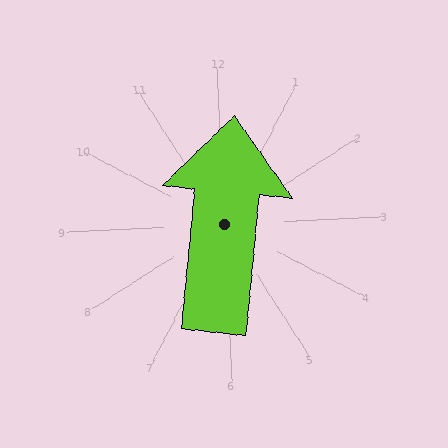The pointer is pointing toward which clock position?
Roughly 12 o'clock.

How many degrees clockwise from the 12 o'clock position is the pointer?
Approximately 8 degrees.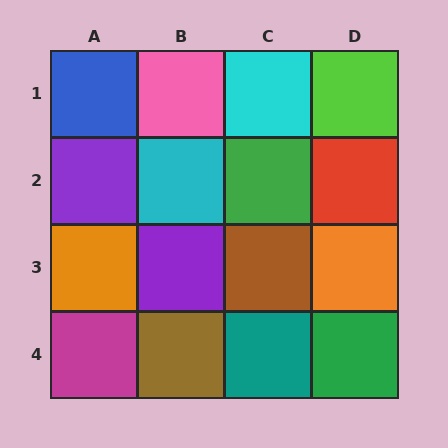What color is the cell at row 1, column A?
Blue.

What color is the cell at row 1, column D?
Lime.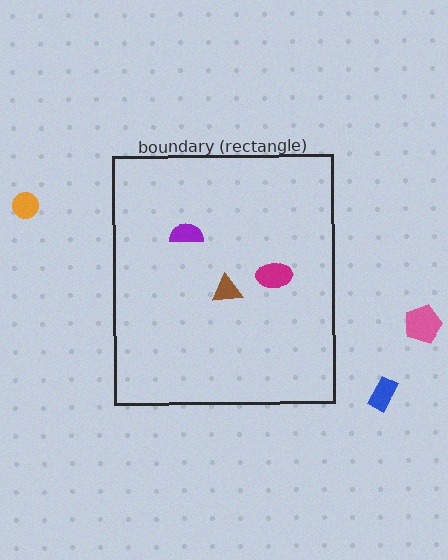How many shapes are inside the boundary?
3 inside, 3 outside.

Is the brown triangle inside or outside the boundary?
Inside.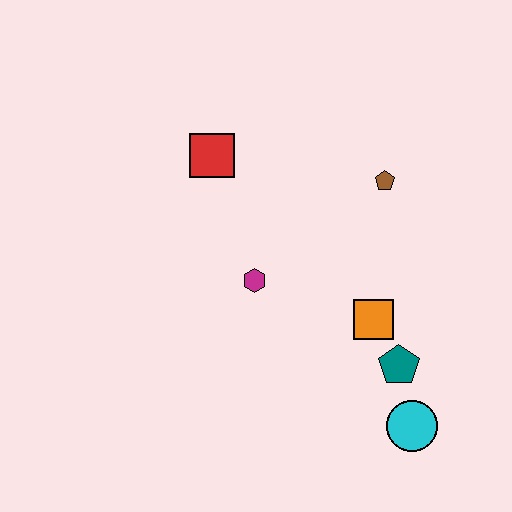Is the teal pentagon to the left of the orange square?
No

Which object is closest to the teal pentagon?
The orange square is closest to the teal pentagon.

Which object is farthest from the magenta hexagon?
The cyan circle is farthest from the magenta hexagon.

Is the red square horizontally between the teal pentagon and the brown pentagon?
No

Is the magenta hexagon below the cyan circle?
No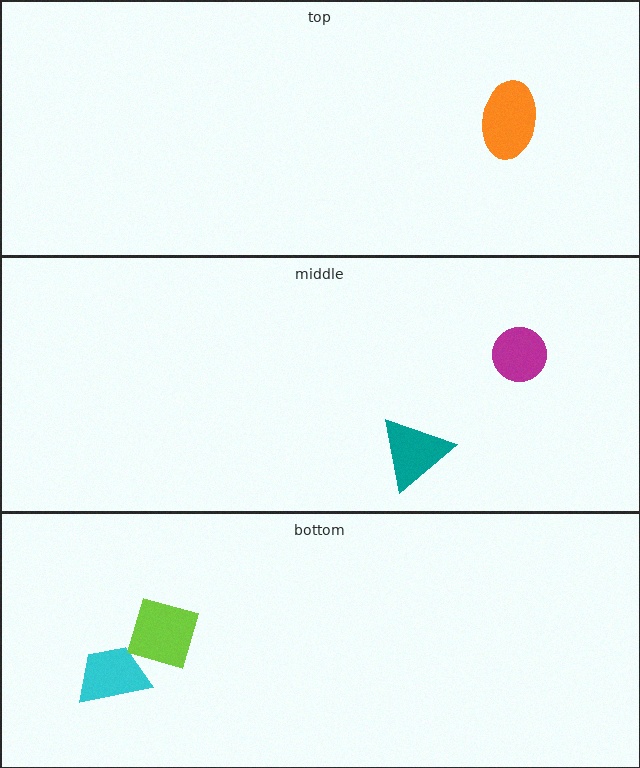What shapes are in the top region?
The orange ellipse.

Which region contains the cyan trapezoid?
The bottom region.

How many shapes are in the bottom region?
2.